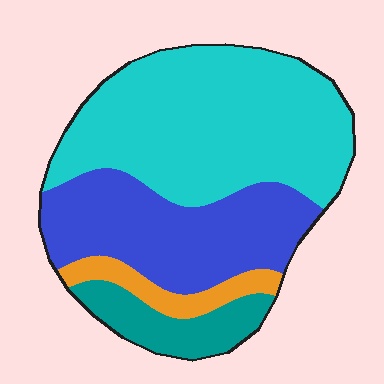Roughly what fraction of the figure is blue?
Blue takes up about one third (1/3) of the figure.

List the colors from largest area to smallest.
From largest to smallest: cyan, blue, teal, orange.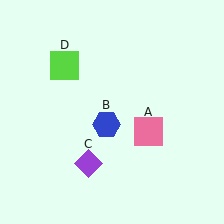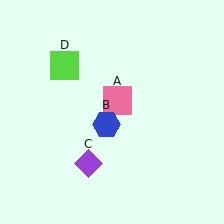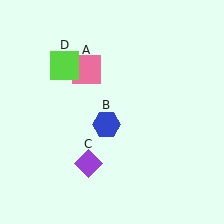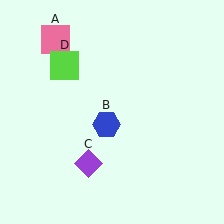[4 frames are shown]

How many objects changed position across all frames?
1 object changed position: pink square (object A).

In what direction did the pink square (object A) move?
The pink square (object A) moved up and to the left.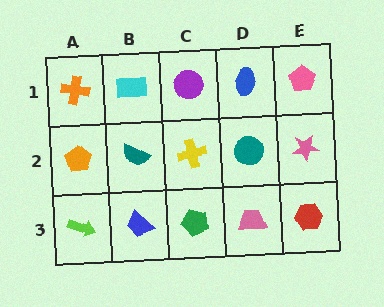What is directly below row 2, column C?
A green pentagon.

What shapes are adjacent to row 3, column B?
A teal semicircle (row 2, column B), a lime arrow (row 3, column A), a green pentagon (row 3, column C).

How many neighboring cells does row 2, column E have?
3.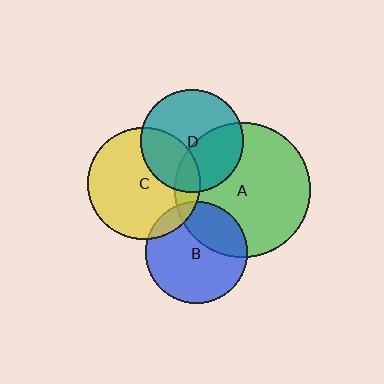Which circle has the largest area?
Circle A (green).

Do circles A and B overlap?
Yes.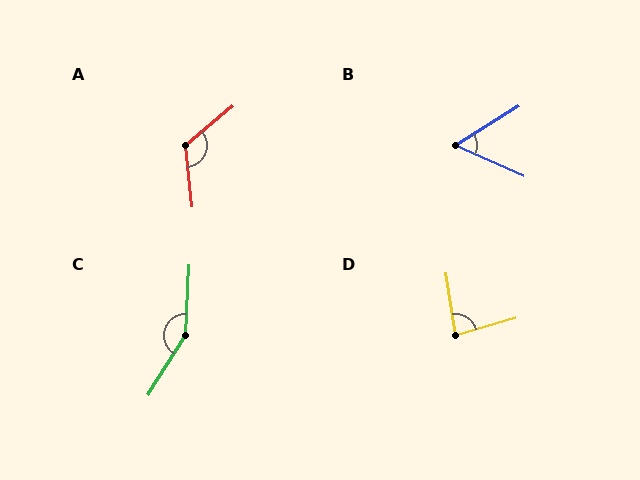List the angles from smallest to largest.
B (56°), D (82°), A (124°), C (151°).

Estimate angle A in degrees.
Approximately 124 degrees.